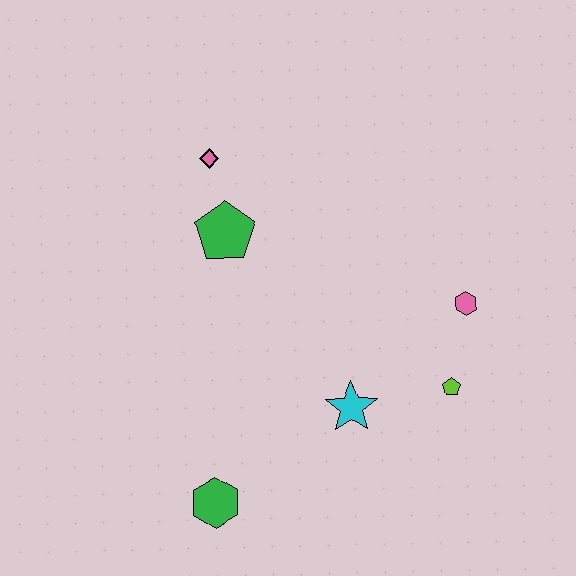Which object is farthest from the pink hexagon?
The green hexagon is farthest from the pink hexagon.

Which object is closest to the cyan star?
The lime pentagon is closest to the cyan star.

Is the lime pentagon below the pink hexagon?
Yes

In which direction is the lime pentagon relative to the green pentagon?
The lime pentagon is to the right of the green pentagon.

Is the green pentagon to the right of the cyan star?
No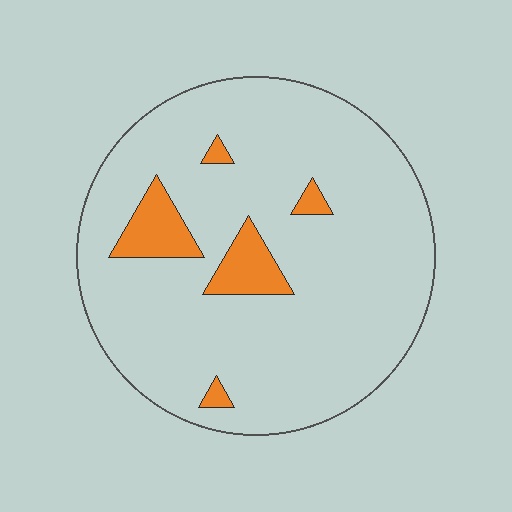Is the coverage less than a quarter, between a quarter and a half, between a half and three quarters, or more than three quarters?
Less than a quarter.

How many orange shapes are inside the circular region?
5.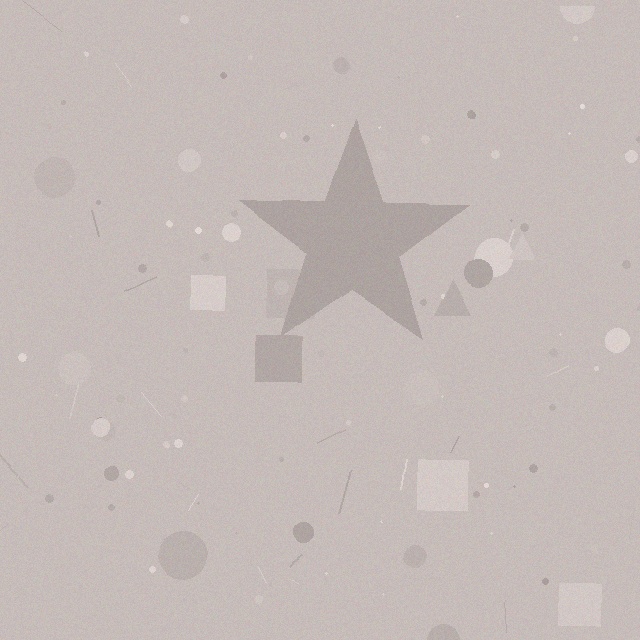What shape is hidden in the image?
A star is hidden in the image.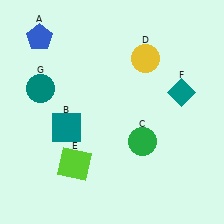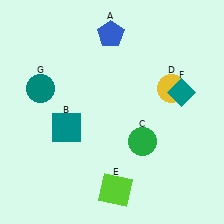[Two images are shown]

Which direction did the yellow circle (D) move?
The yellow circle (D) moved down.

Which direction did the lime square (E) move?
The lime square (E) moved right.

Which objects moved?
The objects that moved are: the blue pentagon (A), the yellow circle (D), the lime square (E).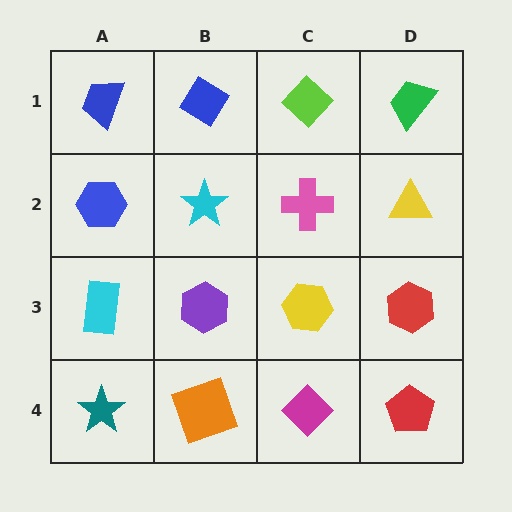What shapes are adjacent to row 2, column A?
A blue trapezoid (row 1, column A), a cyan rectangle (row 3, column A), a cyan star (row 2, column B).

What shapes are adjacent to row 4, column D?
A red hexagon (row 3, column D), a magenta diamond (row 4, column C).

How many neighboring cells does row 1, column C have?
3.